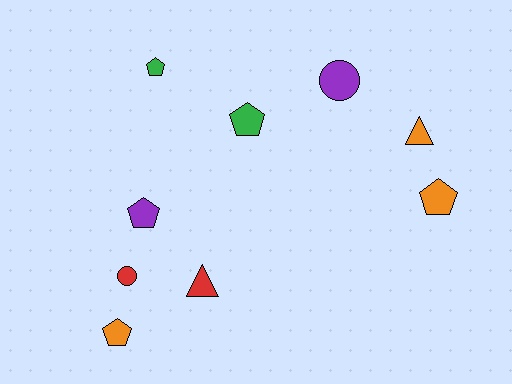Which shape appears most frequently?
Pentagon, with 5 objects.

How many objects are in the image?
There are 9 objects.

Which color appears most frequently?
Orange, with 3 objects.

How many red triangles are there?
There is 1 red triangle.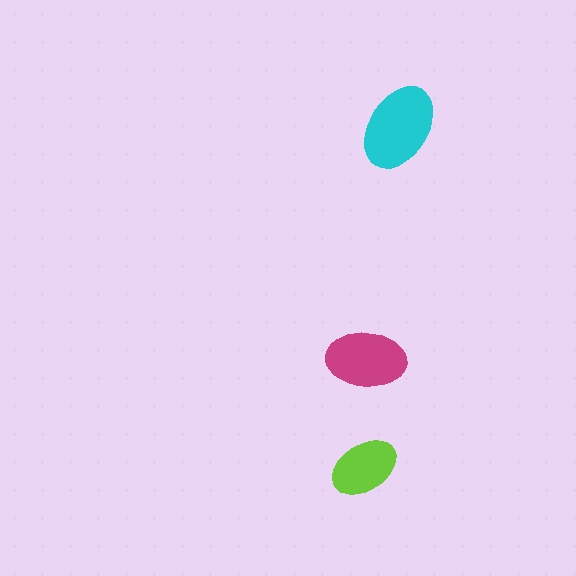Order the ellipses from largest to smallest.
the cyan one, the magenta one, the lime one.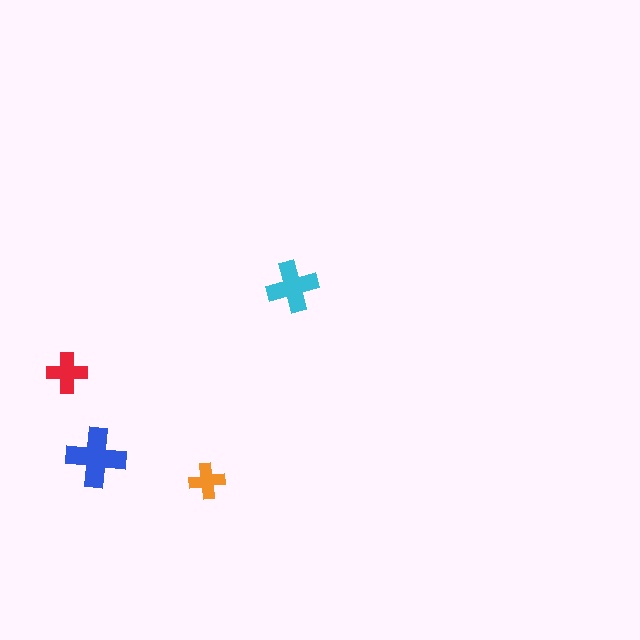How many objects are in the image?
There are 4 objects in the image.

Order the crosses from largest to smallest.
the blue one, the cyan one, the red one, the orange one.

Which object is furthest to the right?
The cyan cross is rightmost.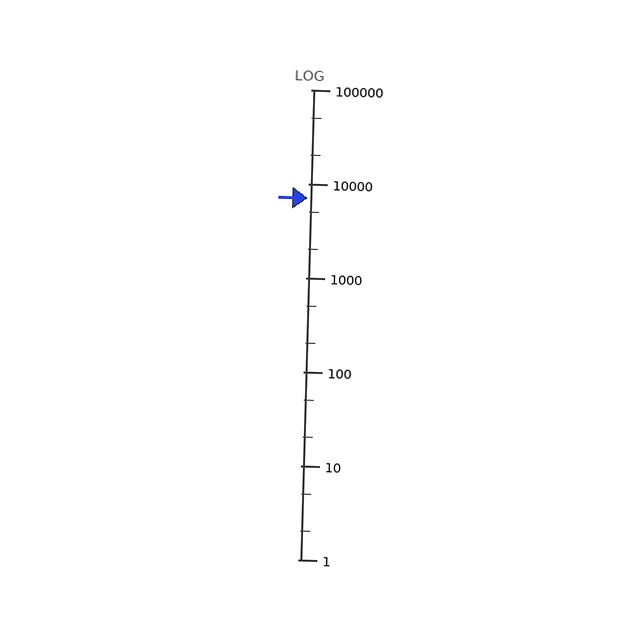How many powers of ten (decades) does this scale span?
The scale spans 5 decades, from 1 to 100000.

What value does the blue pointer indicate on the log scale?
The pointer indicates approximately 7000.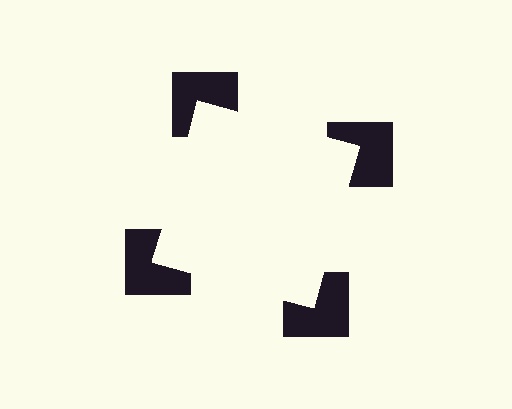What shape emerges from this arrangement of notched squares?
An illusory square — its edges are inferred from the aligned wedge cuts in the notched squares, not physically drawn.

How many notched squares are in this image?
There are 4 — one at each vertex of the illusory square.